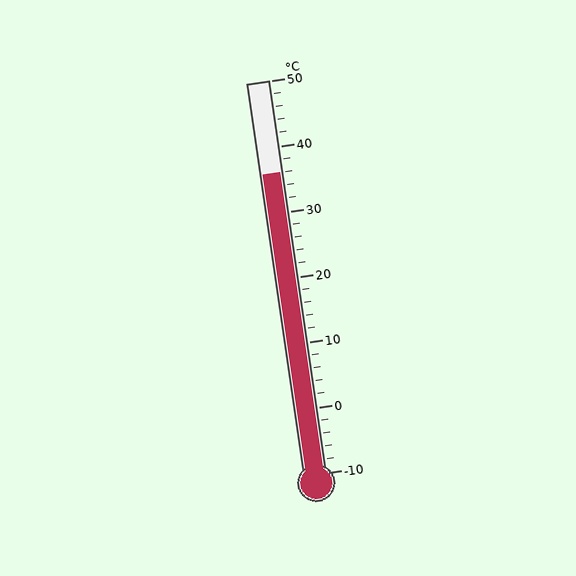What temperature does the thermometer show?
The thermometer shows approximately 36°C.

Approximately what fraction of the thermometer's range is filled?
The thermometer is filled to approximately 75% of its range.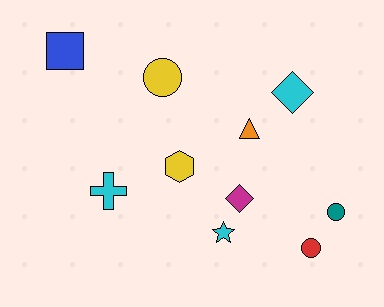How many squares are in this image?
There is 1 square.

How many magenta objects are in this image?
There is 1 magenta object.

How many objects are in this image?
There are 10 objects.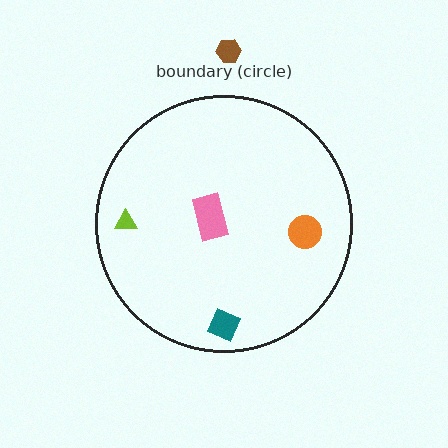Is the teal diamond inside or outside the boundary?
Inside.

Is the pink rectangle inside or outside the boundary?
Inside.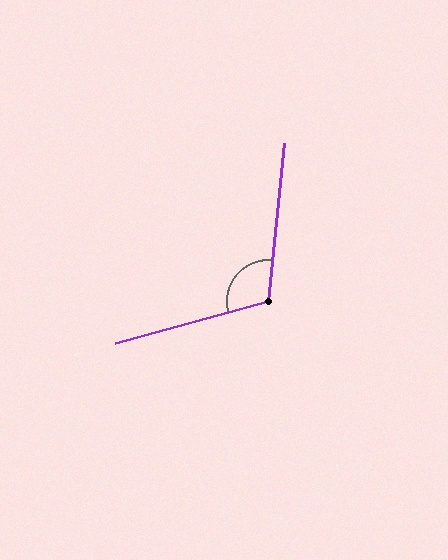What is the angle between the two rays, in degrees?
Approximately 111 degrees.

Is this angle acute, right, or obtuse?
It is obtuse.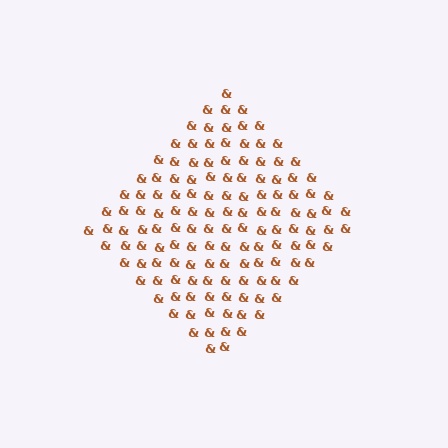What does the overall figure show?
The overall figure shows a diamond.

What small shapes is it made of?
It is made of small ampersands.